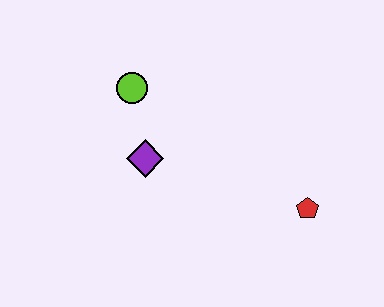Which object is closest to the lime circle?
The purple diamond is closest to the lime circle.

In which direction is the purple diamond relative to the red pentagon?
The purple diamond is to the left of the red pentagon.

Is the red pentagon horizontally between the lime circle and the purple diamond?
No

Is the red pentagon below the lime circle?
Yes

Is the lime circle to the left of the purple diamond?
Yes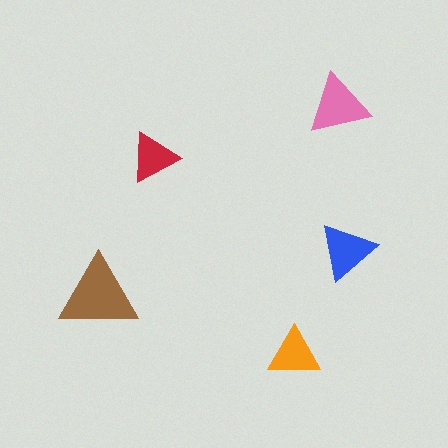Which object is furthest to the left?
The brown triangle is leftmost.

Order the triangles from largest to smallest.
the brown one, the pink one, the blue one, the orange one, the red one.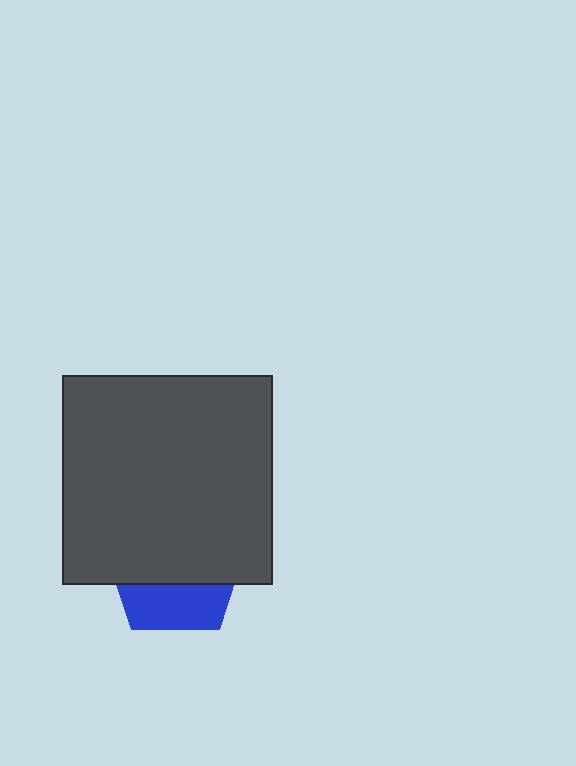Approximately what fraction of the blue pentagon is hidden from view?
Roughly 66% of the blue pentagon is hidden behind the dark gray square.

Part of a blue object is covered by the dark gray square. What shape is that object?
It is a pentagon.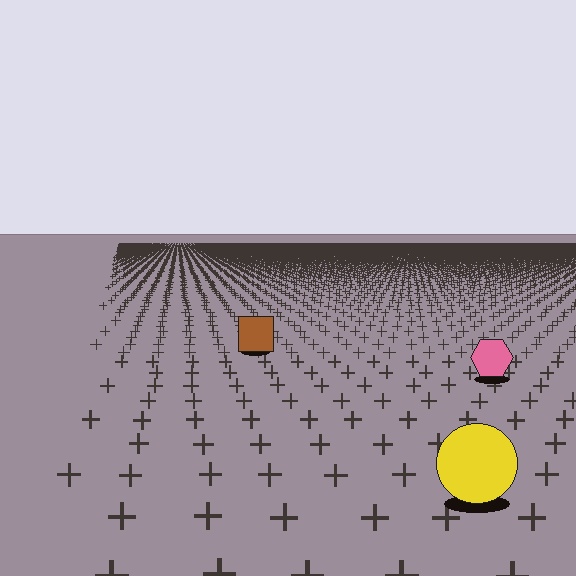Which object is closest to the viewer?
The yellow circle is closest. The texture marks near it are larger and more spread out.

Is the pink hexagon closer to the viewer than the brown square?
Yes. The pink hexagon is closer — you can tell from the texture gradient: the ground texture is coarser near it.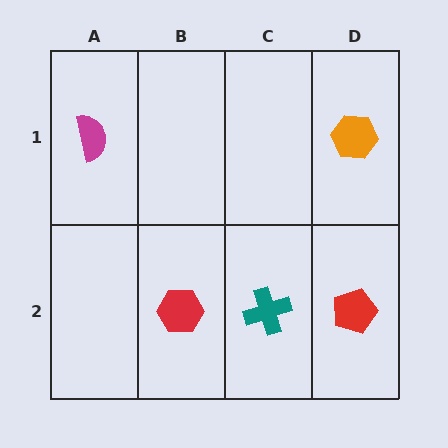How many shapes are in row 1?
2 shapes.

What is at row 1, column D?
An orange hexagon.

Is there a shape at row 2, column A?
No, that cell is empty.